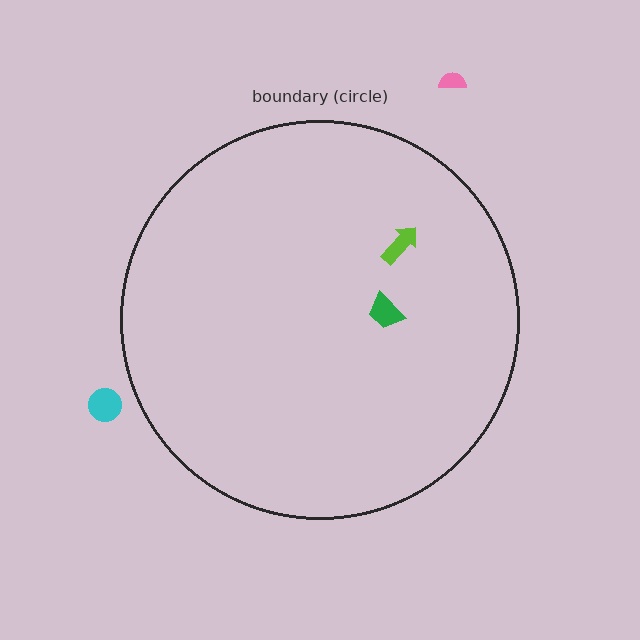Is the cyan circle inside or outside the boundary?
Outside.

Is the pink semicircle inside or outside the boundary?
Outside.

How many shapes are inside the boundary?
2 inside, 2 outside.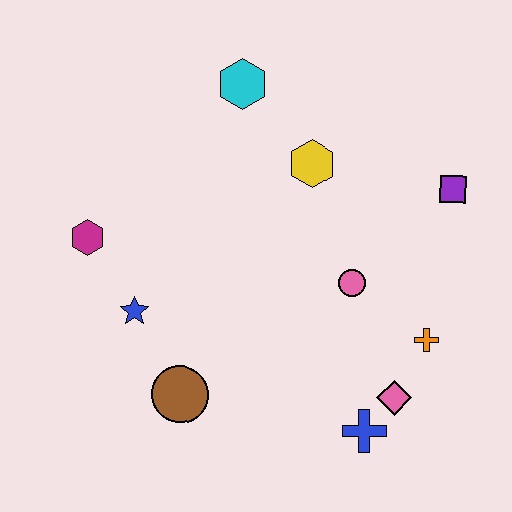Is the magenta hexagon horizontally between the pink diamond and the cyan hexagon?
No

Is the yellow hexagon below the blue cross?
No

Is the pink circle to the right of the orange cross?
No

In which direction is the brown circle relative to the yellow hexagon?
The brown circle is below the yellow hexagon.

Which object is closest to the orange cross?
The pink diamond is closest to the orange cross.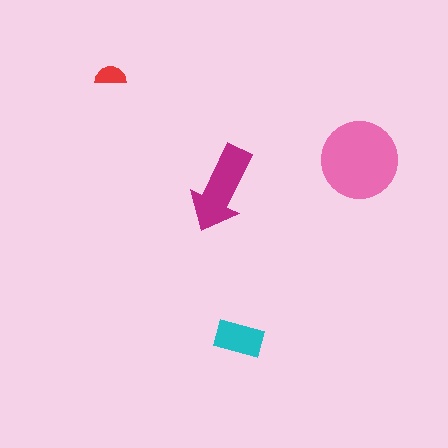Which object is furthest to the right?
The pink circle is rightmost.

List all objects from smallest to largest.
The red semicircle, the cyan rectangle, the magenta arrow, the pink circle.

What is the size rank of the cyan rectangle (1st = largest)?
3rd.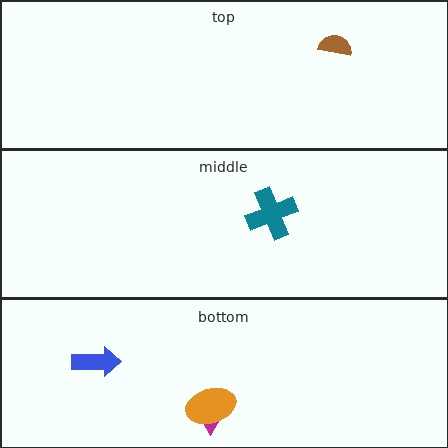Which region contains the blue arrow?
The bottom region.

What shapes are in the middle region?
The teal cross.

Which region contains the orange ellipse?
The bottom region.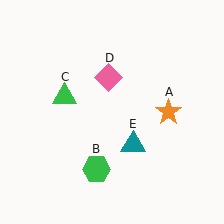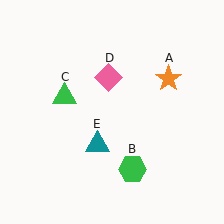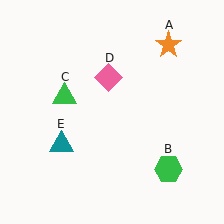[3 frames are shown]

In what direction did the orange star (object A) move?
The orange star (object A) moved up.